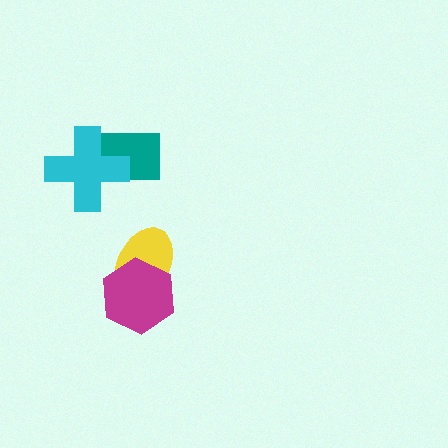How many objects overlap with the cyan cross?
1 object overlaps with the cyan cross.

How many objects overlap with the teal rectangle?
1 object overlaps with the teal rectangle.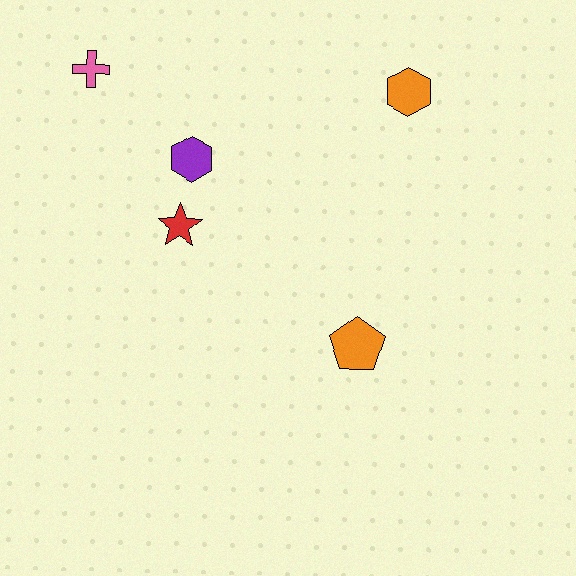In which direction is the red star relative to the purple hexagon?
The red star is below the purple hexagon.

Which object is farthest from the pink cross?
The orange pentagon is farthest from the pink cross.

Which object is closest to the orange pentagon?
The red star is closest to the orange pentagon.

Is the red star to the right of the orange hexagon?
No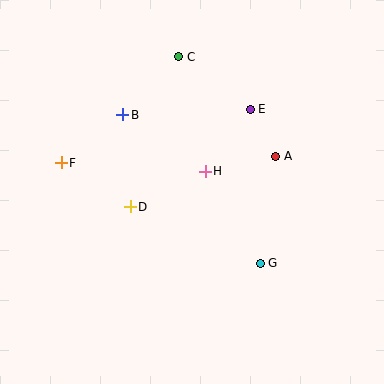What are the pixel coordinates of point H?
Point H is at (205, 171).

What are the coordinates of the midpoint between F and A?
The midpoint between F and A is at (168, 160).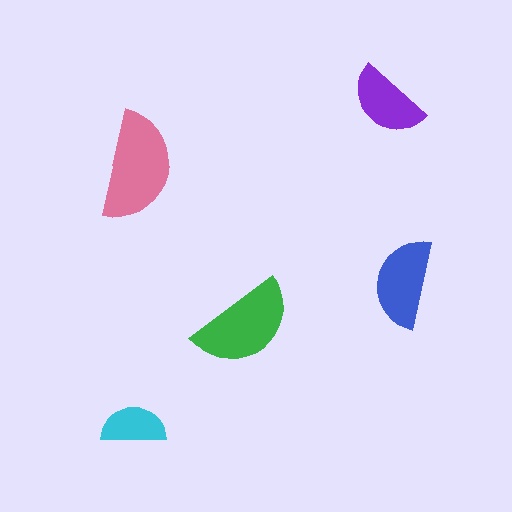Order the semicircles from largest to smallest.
the pink one, the green one, the blue one, the purple one, the cyan one.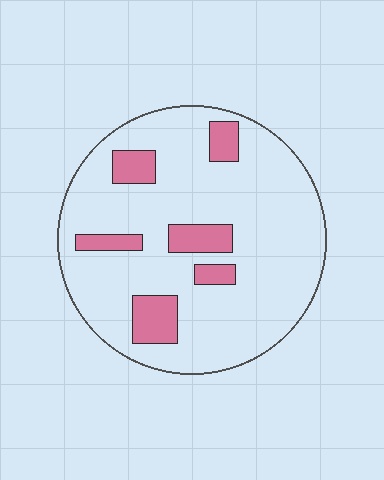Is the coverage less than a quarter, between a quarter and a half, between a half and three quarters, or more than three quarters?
Less than a quarter.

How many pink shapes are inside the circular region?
6.